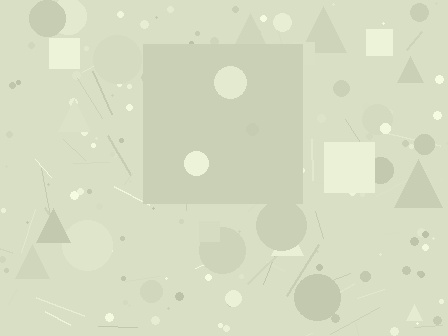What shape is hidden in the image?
A square is hidden in the image.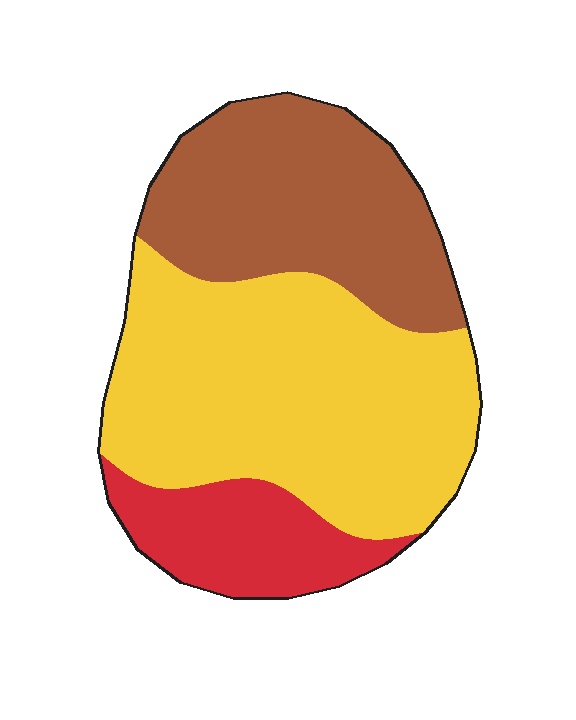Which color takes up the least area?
Red, at roughly 15%.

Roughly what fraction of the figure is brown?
Brown takes up about one third (1/3) of the figure.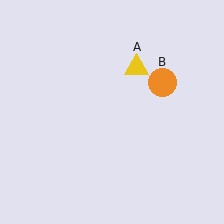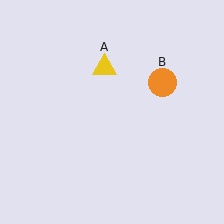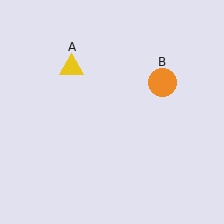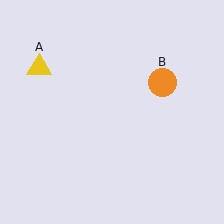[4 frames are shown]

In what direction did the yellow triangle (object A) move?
The yellow triangle (object A) moved left.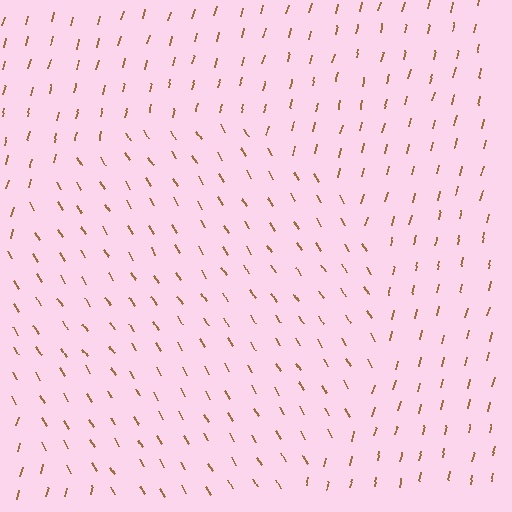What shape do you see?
I see a circle.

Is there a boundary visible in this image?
Yes, there is a texture boundary formed by a change in line orientation.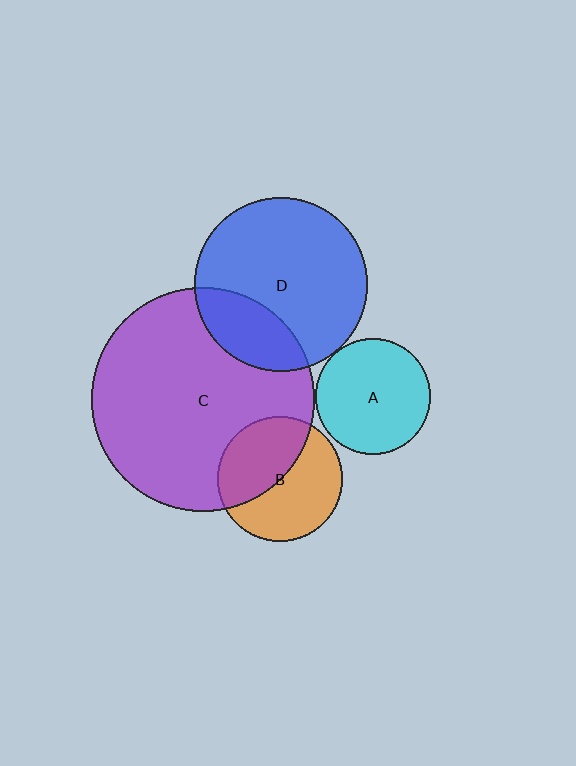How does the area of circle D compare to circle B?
Approximately 1.9 times.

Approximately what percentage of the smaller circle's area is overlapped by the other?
Approximately 25%.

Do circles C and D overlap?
Yes.